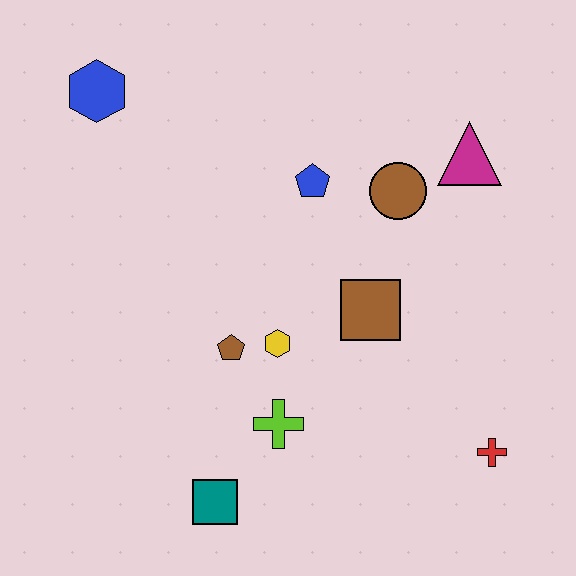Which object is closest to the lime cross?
The yellow hexagon is closest to the lime cross.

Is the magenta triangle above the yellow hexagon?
Yes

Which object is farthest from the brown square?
The blue hexagon is farthest from the brown square.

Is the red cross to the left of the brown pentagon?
No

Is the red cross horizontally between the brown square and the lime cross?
No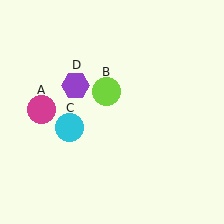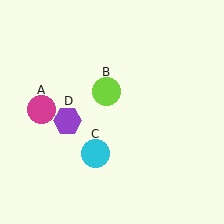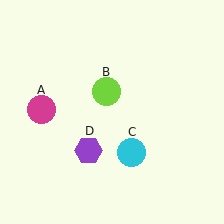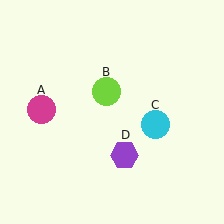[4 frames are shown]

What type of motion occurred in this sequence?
The cyan circle (object C), purple hexagon (object D) rotated counterclockwise around the center of the scene.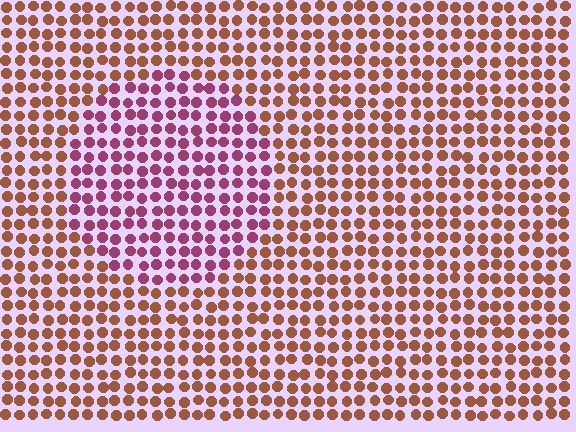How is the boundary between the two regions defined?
The boundary is defined purely by a slight shift in hue (about 49 degrees). Spacing, size, and orientation are identical on both sides.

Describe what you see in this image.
The image is filled with small brown elements in a uniform arrangement. A circle-shaped region is visible where the elements are tinted to a slightly different hue, forming a subtle color boundary.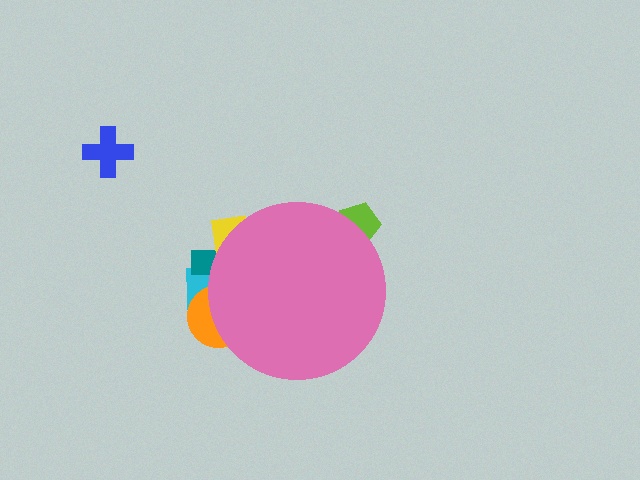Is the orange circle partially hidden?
Yes, the orange circle is partially hidden behind the pink circle.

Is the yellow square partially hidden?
Yes, the yellow square is partially hidden behind the pink circle.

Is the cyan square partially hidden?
Yes, the cyan square is partially hidden behind the pink circle.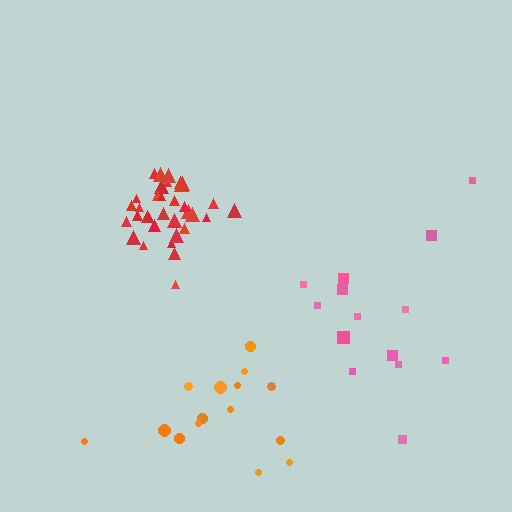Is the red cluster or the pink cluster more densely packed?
Red.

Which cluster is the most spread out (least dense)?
Pink.